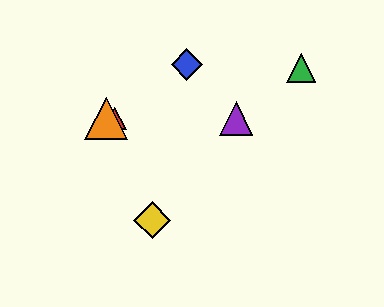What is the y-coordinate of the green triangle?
The green triangle is at y≈68.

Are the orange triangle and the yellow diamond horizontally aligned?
No, the orange triangle is at y≈119 and the yellow diamond is at y≈220.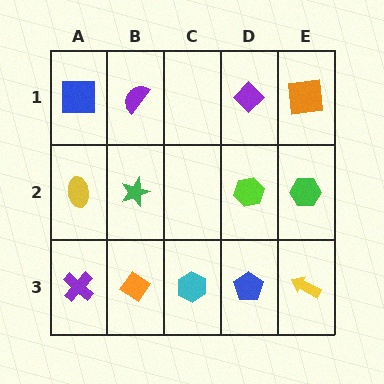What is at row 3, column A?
A purple cross.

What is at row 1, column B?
A purple semicircle.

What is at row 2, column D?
A lime hexagon.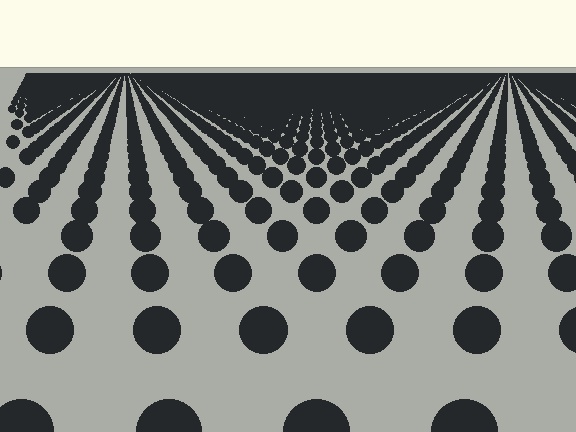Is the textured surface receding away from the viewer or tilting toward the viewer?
The surface is receding away from the viewer. Texture elements get smaller and denser toward the top.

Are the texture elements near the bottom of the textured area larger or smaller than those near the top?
Larger. Near the bottom, elements are closer to the viewer and appear at a bigger on-screen size.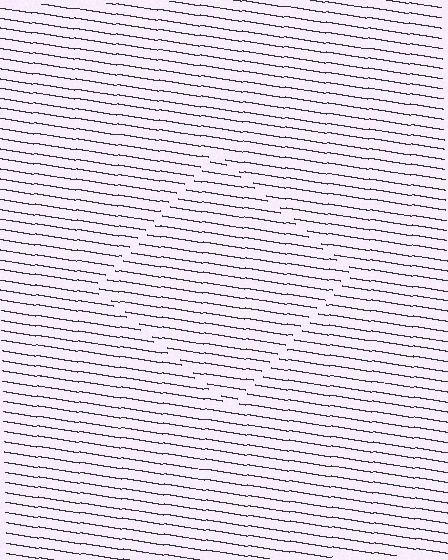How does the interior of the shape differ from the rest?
The interior of the shape contains the same grating, shifted by half a period — the contour is defined by the phase discontinuity where line-ends from the inner and outer gratings abut.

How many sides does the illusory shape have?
4 sides — the line-ends trace a square.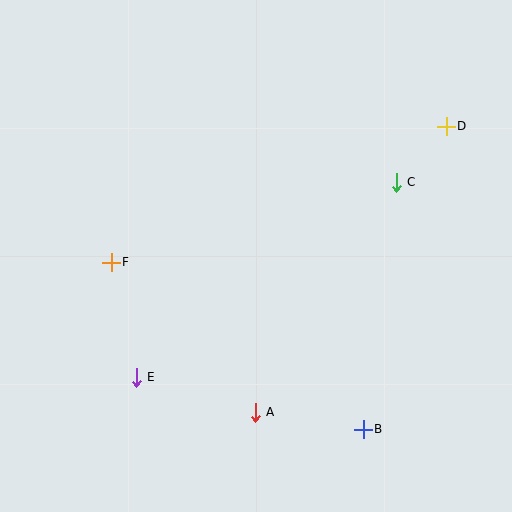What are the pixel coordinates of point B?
Point B is at (363, 429).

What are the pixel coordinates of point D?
Point D is at (446, 126).